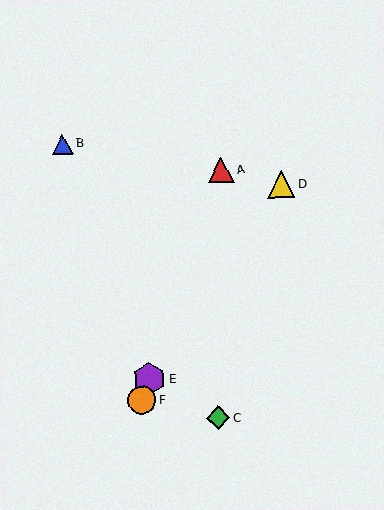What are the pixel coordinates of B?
Object B is at (63, 144).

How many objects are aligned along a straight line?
3 objects (A, E, F) are aligned along a straight line.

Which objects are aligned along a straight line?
Objects A, E, F are aligned along a straight line.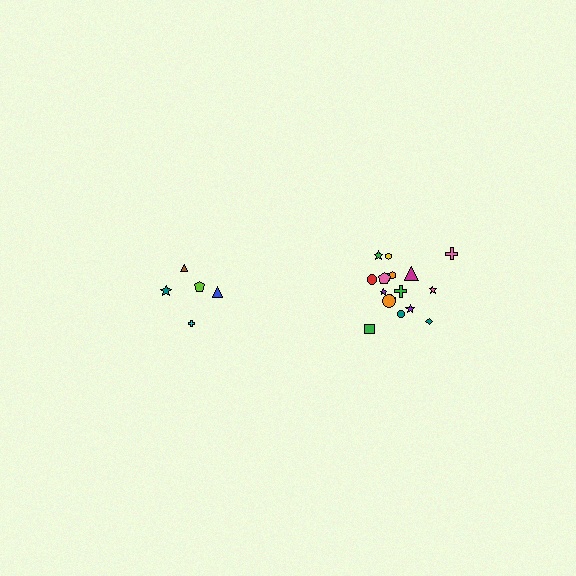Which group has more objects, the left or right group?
The right group.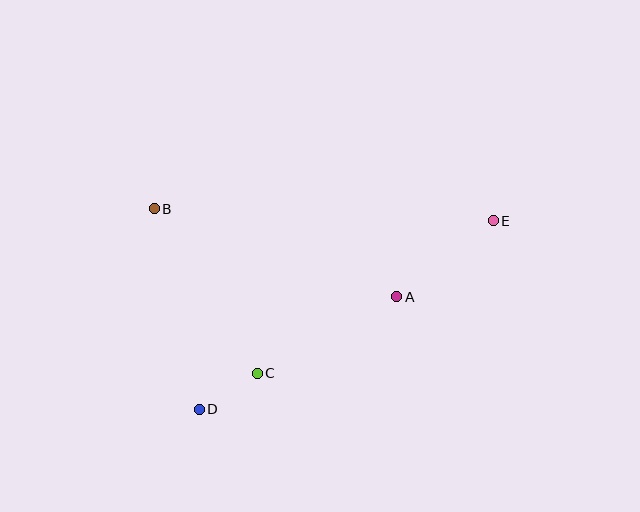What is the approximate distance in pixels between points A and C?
The distance between A and C is approximately 159 pixels.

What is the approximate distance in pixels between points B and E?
The distance between B and E is approximately 339 pixels.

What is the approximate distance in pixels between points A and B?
The distance between A and B is approximately 258 pixels.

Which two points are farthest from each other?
Points D and E are farthest from each other.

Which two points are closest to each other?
Points C and D are closest to each other.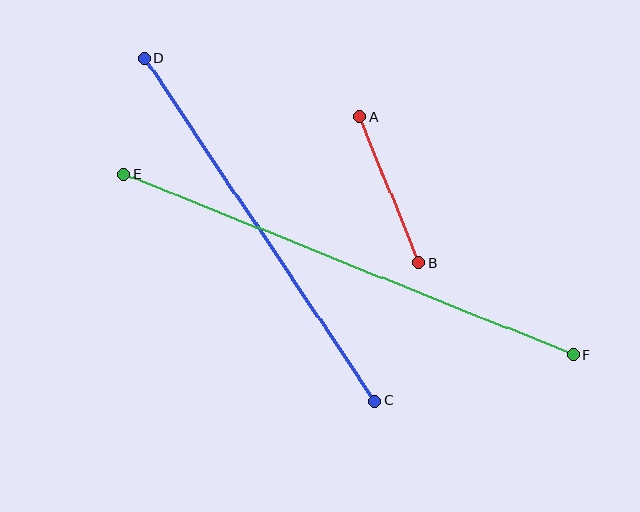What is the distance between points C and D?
The distance is approximately 413 pixels.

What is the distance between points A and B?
The distance is approximately 158 pixels.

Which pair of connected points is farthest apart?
Points E and F are farthest apart.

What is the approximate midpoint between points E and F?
The midpoint is at approximately (349, 265) pixels.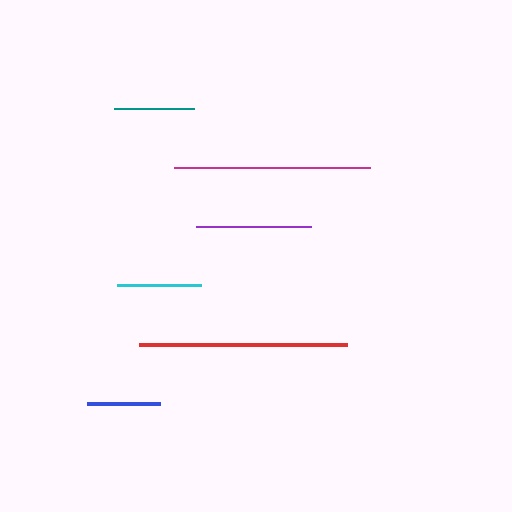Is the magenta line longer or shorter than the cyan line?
The magenta line is longer than the cyan line.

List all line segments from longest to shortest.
From longest to shortest: red, magenta, purple, cyan, teal, blue.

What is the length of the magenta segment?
The magenta segment is approximately 196 pixels long.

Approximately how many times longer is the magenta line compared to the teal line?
The magenta line is approximately 2.5 times the length of the teal line.